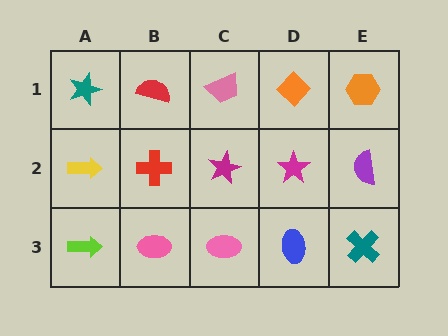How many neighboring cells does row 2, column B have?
4.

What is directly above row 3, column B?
A red cross.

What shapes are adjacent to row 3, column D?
A magenta star (row 2, column D), a pink ellipse (row 3, column C), a teal cross (row 3, column E).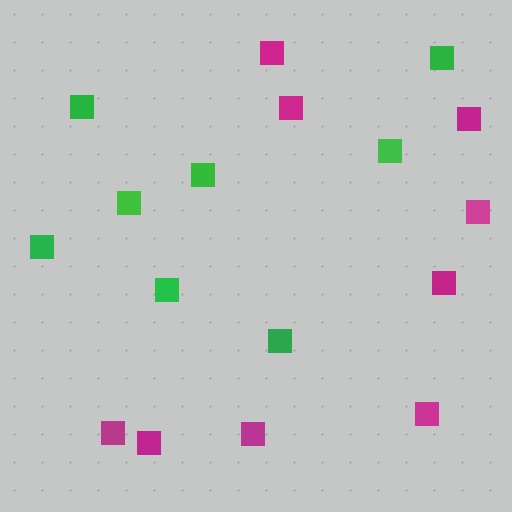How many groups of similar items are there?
There are 2 groups: one group of green squares (8) and one group of magenta squares (9).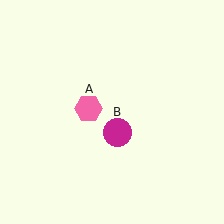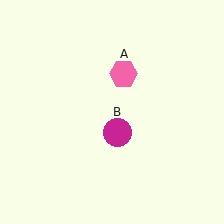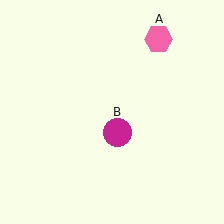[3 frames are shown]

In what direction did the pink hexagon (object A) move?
The pink hexagon (object A) moved up and to the right.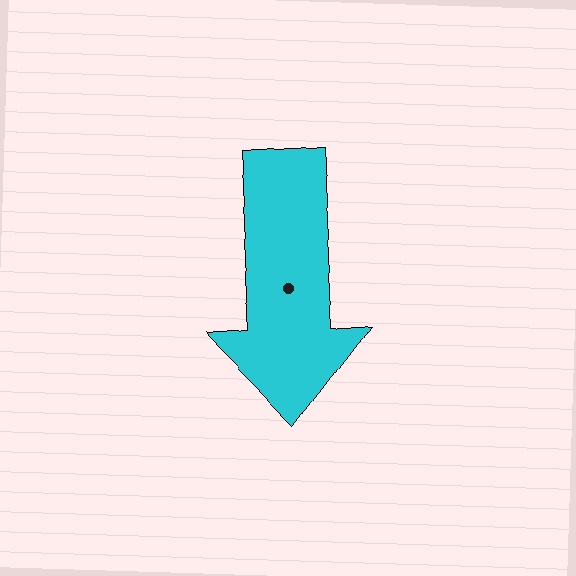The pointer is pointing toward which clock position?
Roughly 6 o'clock.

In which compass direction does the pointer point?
South.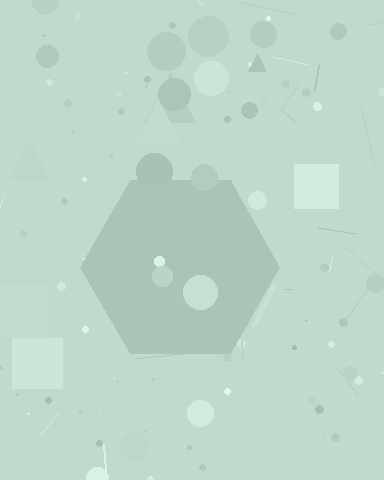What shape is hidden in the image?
A hexagon is hidden in the image.